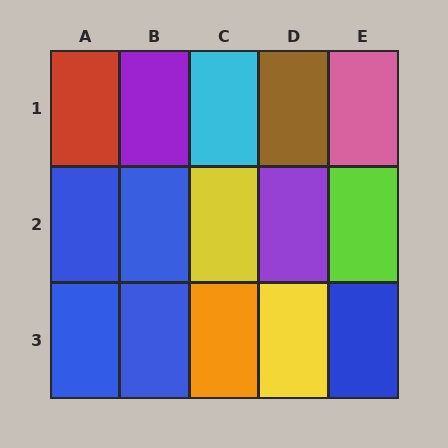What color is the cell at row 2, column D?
Purple.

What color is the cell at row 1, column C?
Cyan.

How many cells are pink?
1 cell is pink.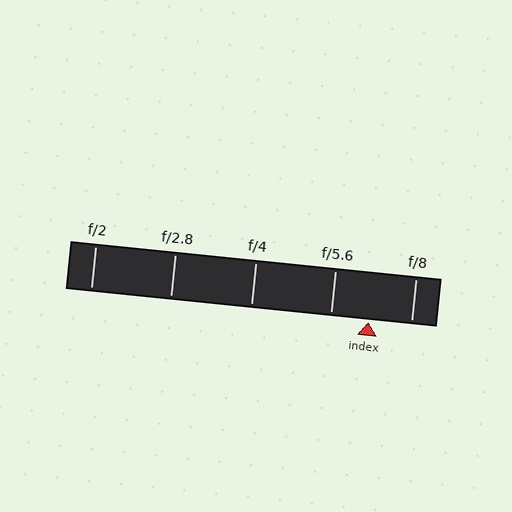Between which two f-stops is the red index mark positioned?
The index mark is between f/5.6 and f/8.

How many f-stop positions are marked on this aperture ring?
There are 5 f-stop positions marked.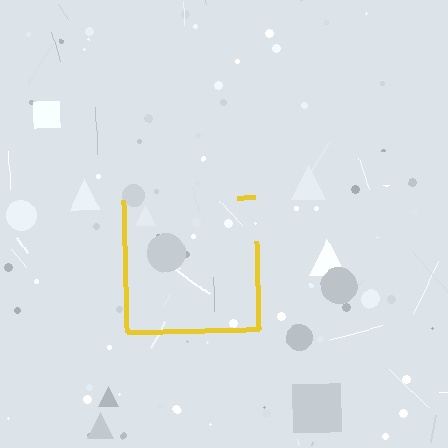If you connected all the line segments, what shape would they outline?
They would outline a square.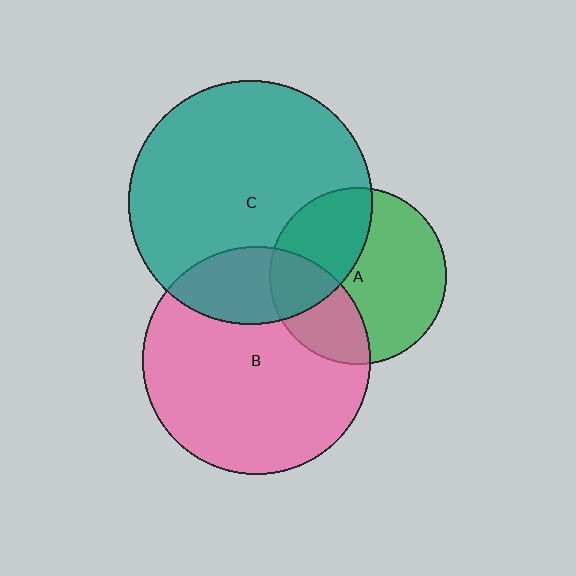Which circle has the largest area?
Circle C (teal).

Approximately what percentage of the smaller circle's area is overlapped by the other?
Approximately 30%.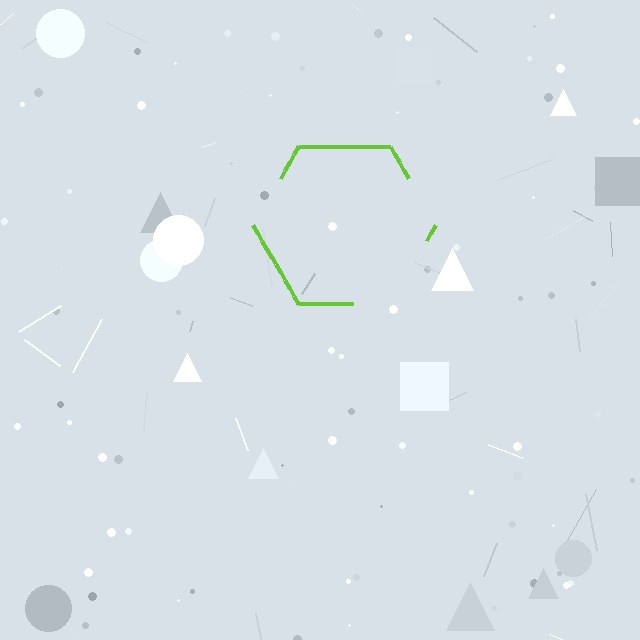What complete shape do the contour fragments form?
The contour fragments form a hexagon.